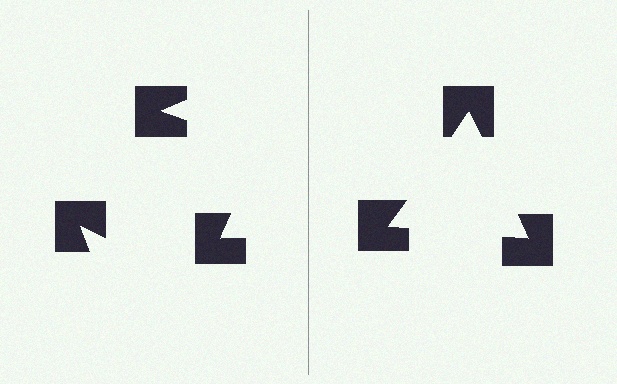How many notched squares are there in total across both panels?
6 — 3 on each side.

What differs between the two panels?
The notched squares are positioned identically on both sides; only the wedge orientations differ. On the right they align to a triangle; on the left they are misaligned.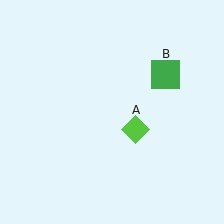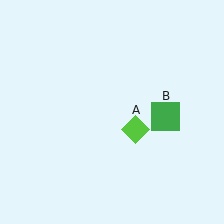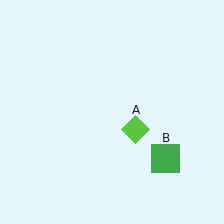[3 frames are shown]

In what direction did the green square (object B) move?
The green square (object B) moved down.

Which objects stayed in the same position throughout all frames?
Lime diamond (object A) remained stationary.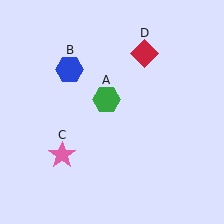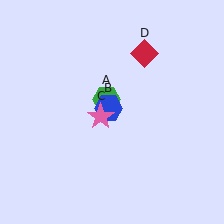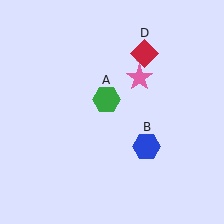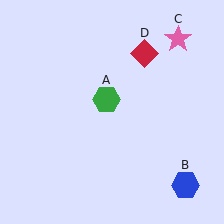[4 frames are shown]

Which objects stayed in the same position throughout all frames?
Green hexagon (object A) and red diamond (object D) remained stationary.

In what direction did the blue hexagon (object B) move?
The blue hexagon (object B) moved down and to the right.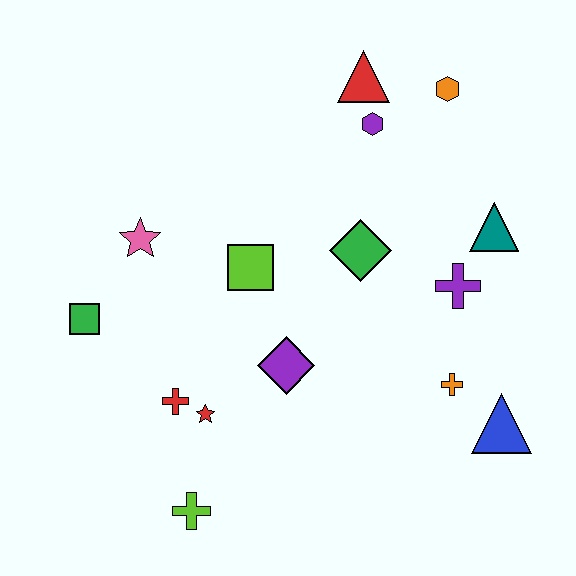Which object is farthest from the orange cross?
The green square is farthest from the orange cross.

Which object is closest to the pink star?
The green square is closest to the pink star.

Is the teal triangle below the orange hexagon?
Yes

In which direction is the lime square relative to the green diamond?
The lime square is to the left of the green diamond.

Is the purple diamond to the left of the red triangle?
Yes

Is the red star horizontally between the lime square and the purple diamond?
No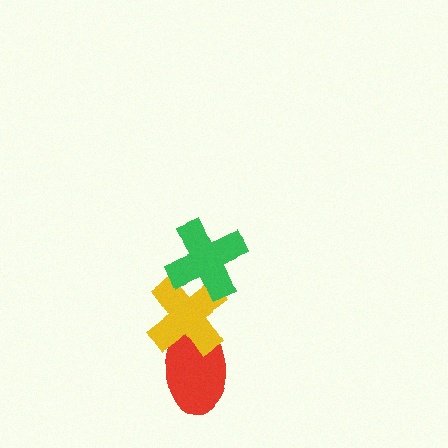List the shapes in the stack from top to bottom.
From top to bottom: the green cross, the yellow cross, the red ellipse.